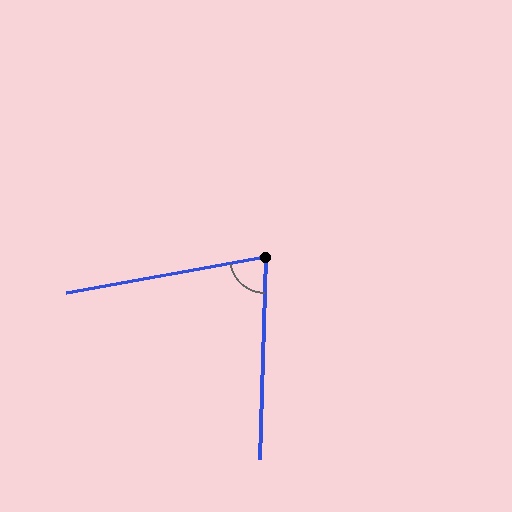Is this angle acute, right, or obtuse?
It is acute.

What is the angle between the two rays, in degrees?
Approximately 78 degrees.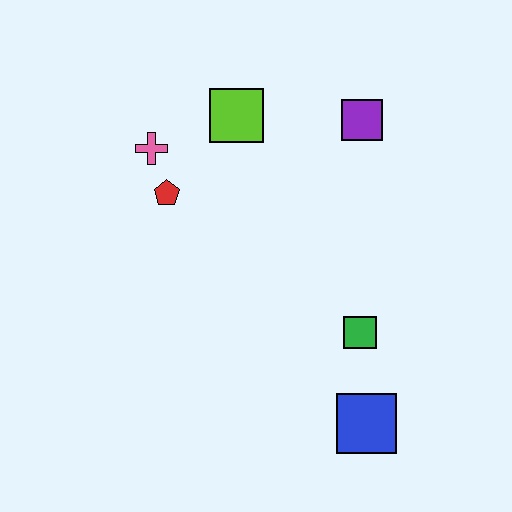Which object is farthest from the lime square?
The blue square is farthest from the lime square.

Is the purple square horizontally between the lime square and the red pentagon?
No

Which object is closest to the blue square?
The green square is closest to the blue square.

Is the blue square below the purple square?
Yes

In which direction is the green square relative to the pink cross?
The green square is to the right of the pink cross.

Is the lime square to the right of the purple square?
No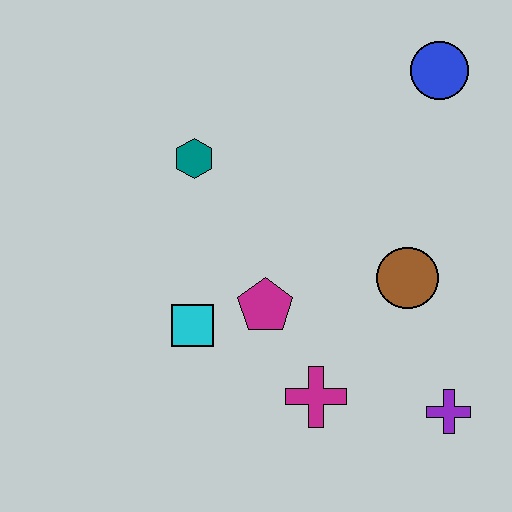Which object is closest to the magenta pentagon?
The cyan square is closest to the magenta pentagon.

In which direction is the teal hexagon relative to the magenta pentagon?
The teal hexagon is above the magenta pentagon.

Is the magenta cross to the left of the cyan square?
No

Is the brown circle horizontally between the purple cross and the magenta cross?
Yes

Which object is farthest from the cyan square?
The blue circle is farthest from the cyan square.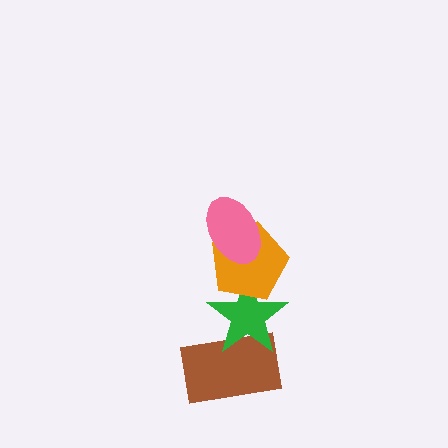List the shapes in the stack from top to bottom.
From top to bottom: the pink ellipse, the orange pentagon, the green star, the brown rectangle.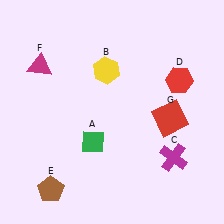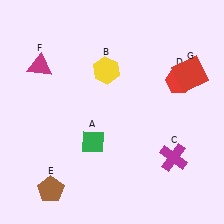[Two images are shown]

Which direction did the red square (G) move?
The red square (G) moved up.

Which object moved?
The red square (G) moved up.